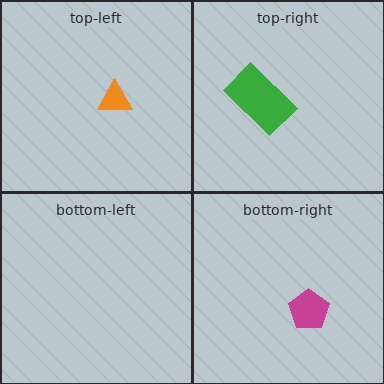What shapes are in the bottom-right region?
The magenta pentagon.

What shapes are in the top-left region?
The orange triangle.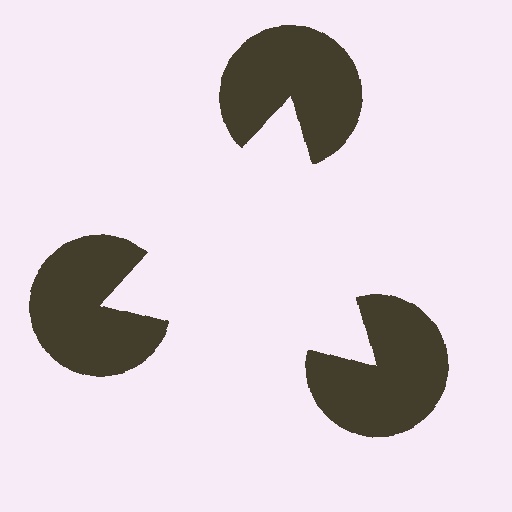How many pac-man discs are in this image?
There are 3 — one at each vertex of the illusory triangle.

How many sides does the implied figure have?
3 sides.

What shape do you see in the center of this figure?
An illusory triangle — its edges are inferred from the aligned wedge cuts in the pac-man discs, not physically drawn.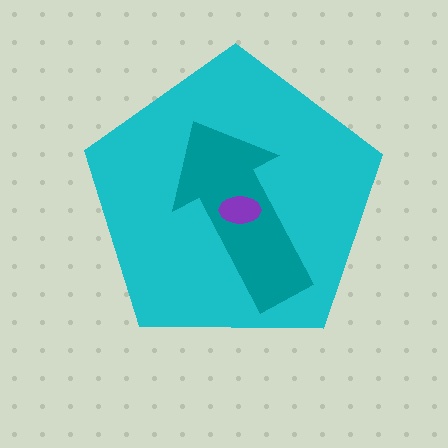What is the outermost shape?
The cyan pentagon.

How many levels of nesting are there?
3.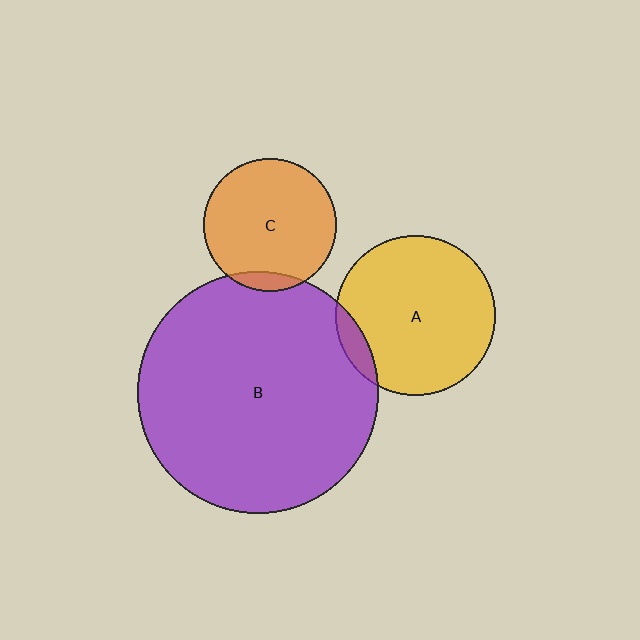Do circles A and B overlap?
Yes.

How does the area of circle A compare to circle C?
Approximately 1.4 times.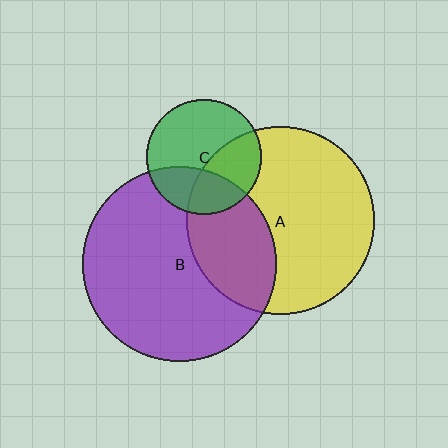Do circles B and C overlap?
Yes.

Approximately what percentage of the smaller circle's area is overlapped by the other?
Approximately 30%.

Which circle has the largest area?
Circle B (purple).